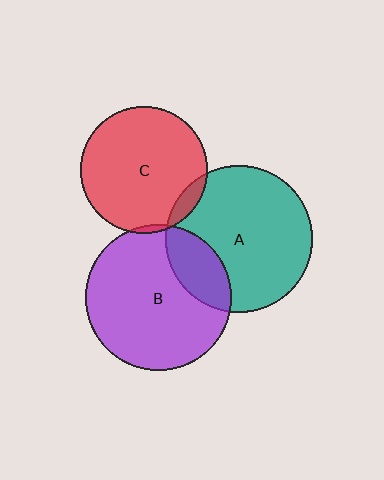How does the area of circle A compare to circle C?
Approximately 1.3 times.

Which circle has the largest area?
Circle A (teal).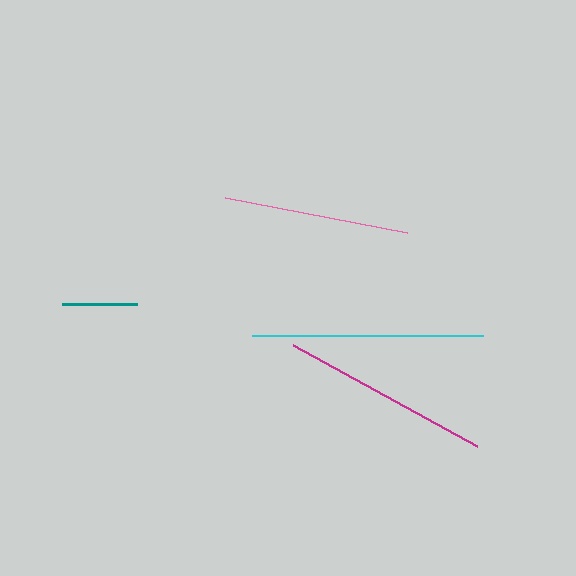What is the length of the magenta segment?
The magenta segment is approximately 210 pixels long.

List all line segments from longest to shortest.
From longest to shortest: cyan, magenta, pink, teal.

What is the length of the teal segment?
The teal segment is approximately 75 pixels long.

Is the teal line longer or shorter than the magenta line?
The magenta line is longer than the teal line.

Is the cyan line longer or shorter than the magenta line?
The cyan line is longer than the magenta line.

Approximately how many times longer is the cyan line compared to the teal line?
The cyan line is approximately 3.1 times the length of the teal line.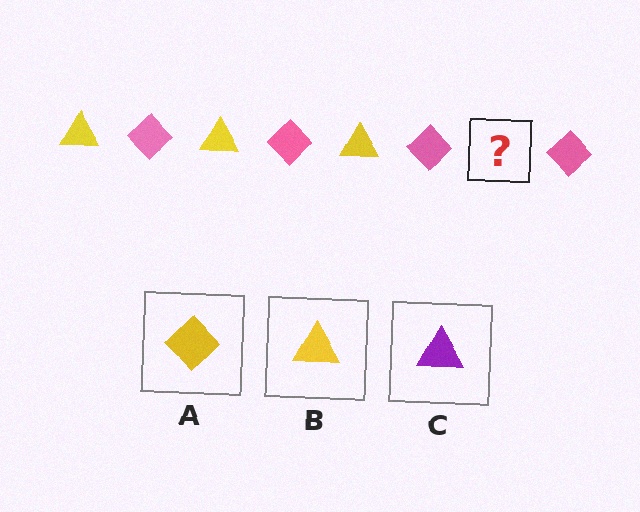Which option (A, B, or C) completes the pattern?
B.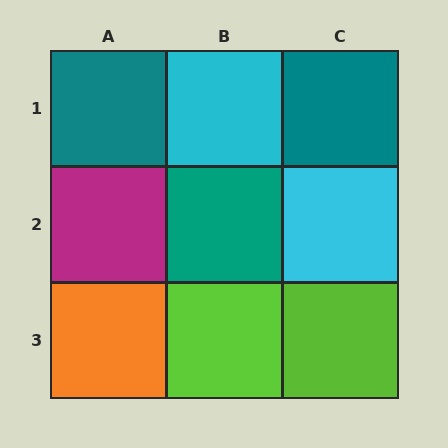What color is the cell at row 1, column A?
Teal.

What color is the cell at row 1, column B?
Cyan.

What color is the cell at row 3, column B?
Lime.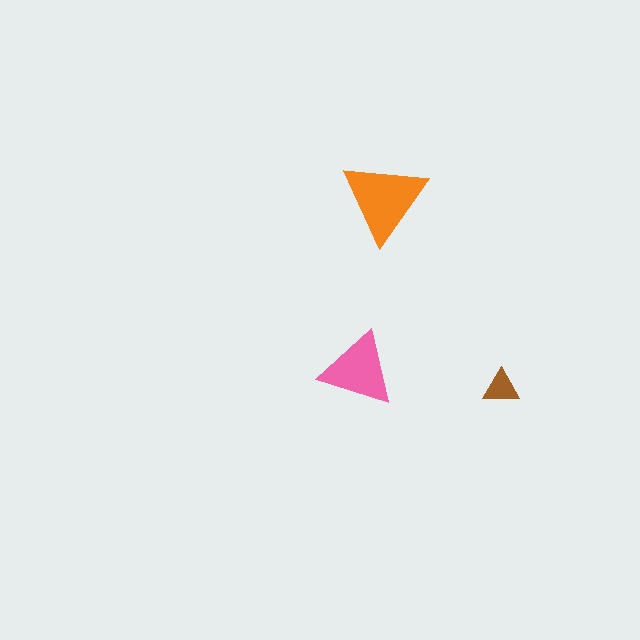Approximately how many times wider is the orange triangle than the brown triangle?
About 2.5 times wider.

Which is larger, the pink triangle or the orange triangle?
The orange one.